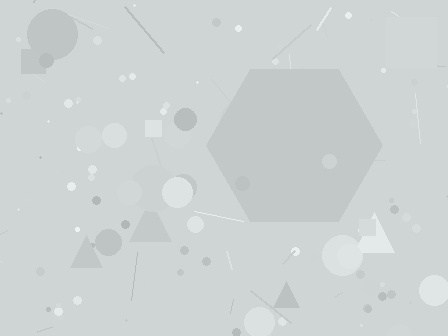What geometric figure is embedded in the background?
A hexagon is embedded in the background.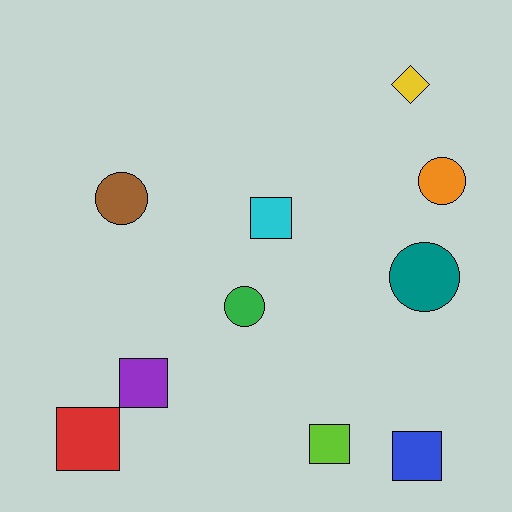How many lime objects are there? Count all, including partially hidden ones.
There is 1 lime object.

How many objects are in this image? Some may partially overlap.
There are 10 objects.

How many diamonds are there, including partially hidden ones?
There is 1 diamond.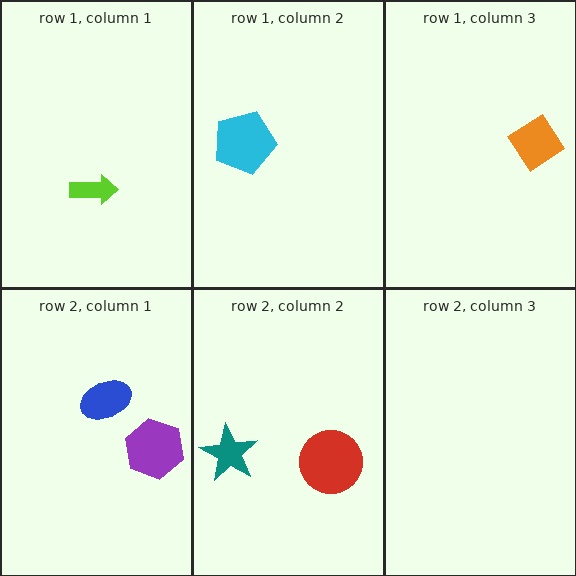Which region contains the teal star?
The row 2, column 2 region.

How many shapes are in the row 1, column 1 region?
1.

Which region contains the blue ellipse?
The row 2, column 1 region.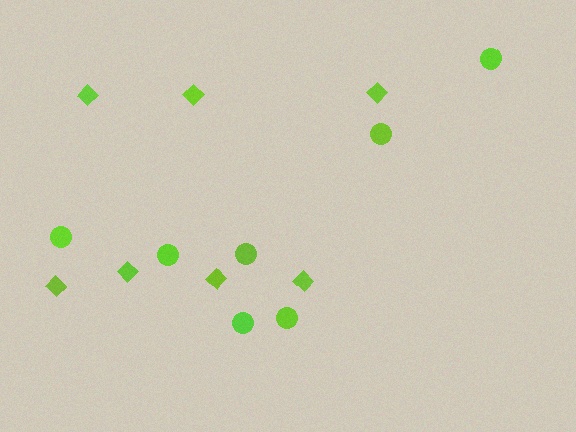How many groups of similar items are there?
There are 2 groups: one group of diamonds (7) and one group of circles (7).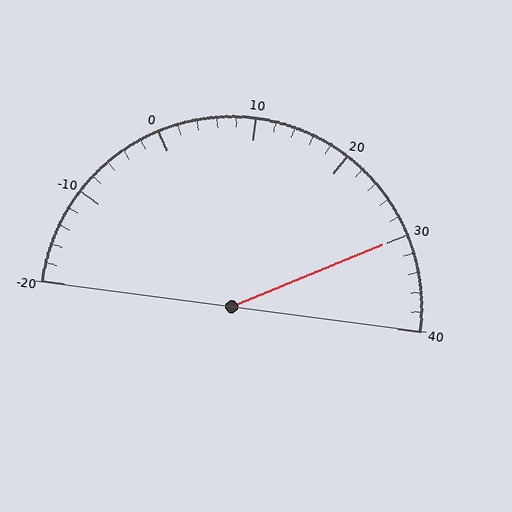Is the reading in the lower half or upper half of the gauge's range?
The reading is in the upper half of the range (-20 to 40).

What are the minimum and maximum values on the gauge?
The gauge ranges from -20 to 40.